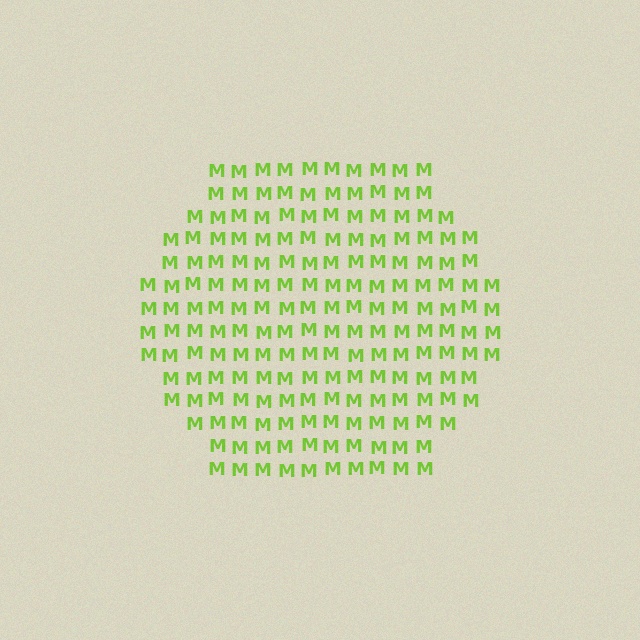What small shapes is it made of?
It is made of small letter M's.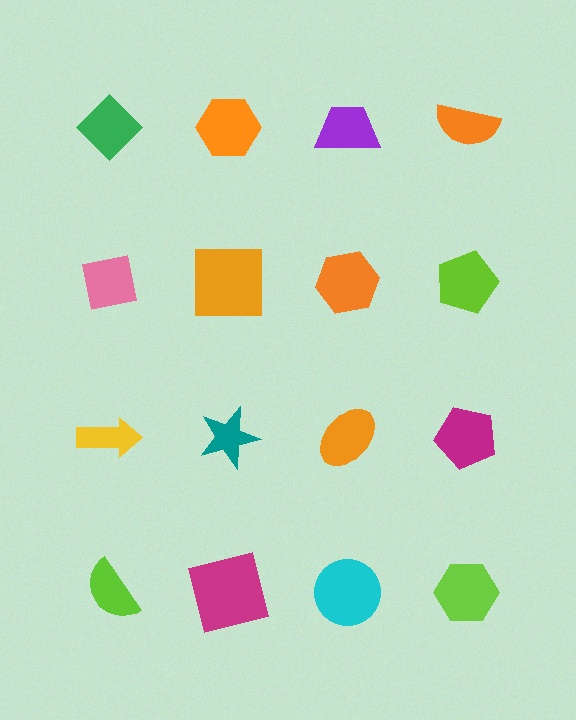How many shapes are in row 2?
4 shapes.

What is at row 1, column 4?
An orange semicircle.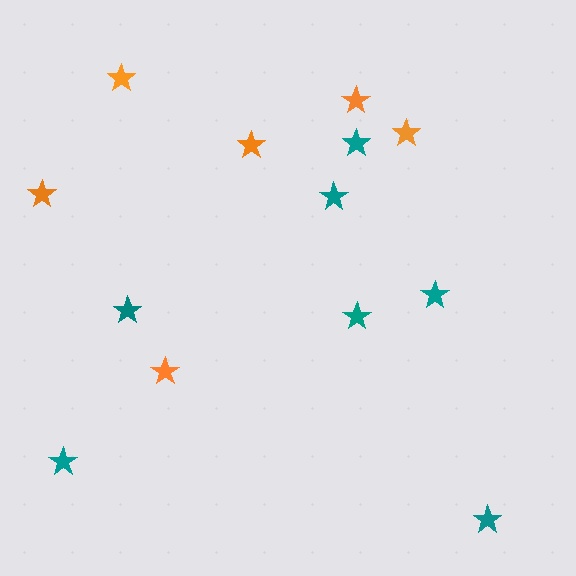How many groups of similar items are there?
There are 2 groups: one group of orange stars (6) and one group of teal stars (7).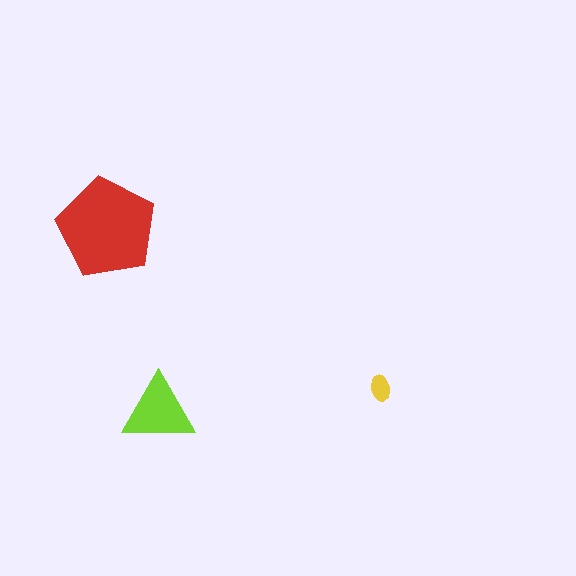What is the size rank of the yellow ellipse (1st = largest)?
3rd.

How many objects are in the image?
There are 3 objects in the image.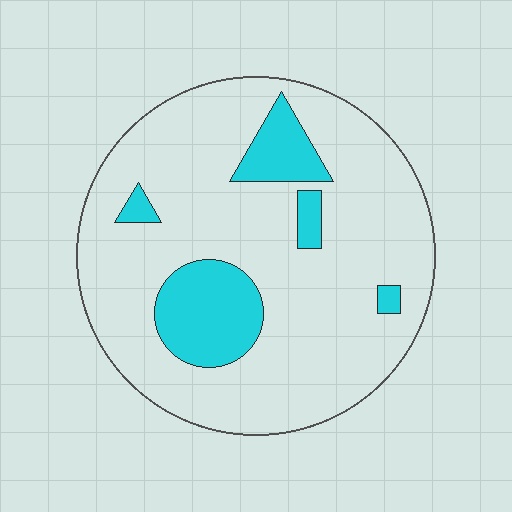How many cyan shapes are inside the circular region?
5.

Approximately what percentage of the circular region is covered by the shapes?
Approximately 15%.